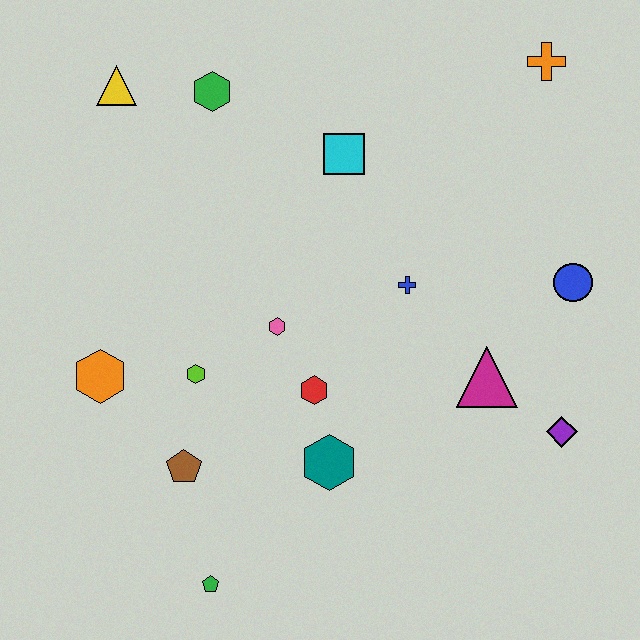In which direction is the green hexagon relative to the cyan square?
The green hexagon is to the left of the cyan square.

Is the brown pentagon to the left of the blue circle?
Yes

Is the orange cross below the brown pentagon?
No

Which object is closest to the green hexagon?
The yellow triangle is closest to the green hexagon.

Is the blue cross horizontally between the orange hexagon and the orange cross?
Yes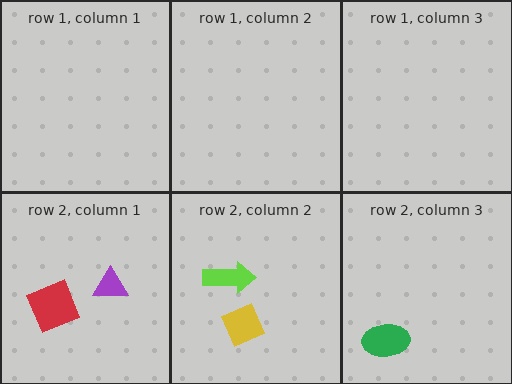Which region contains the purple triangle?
The row 2, column 1 region.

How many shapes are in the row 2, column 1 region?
2.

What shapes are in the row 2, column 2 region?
The yellow diamond, the lime arrow.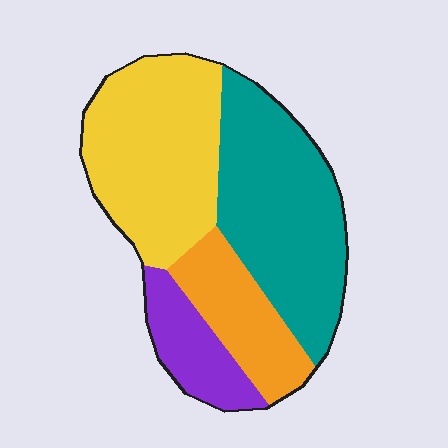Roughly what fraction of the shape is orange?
Orange takes up less than a quarter of the shape.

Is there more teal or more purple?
Teal.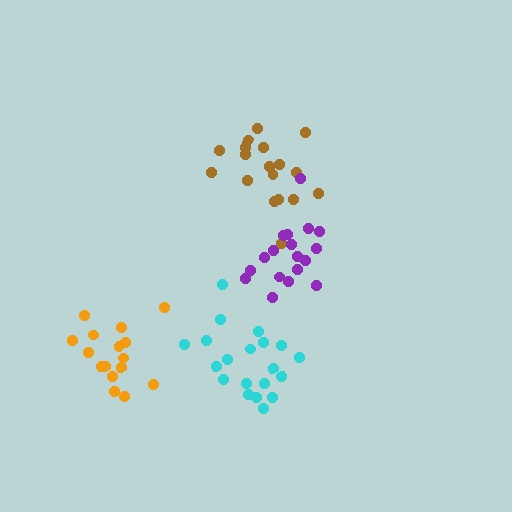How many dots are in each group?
Group 1: 16 dots, Group 2: 18 dots, Group 3: 18 dots, Group 4: 20 dots (72 total).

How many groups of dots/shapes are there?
There are 4 groups.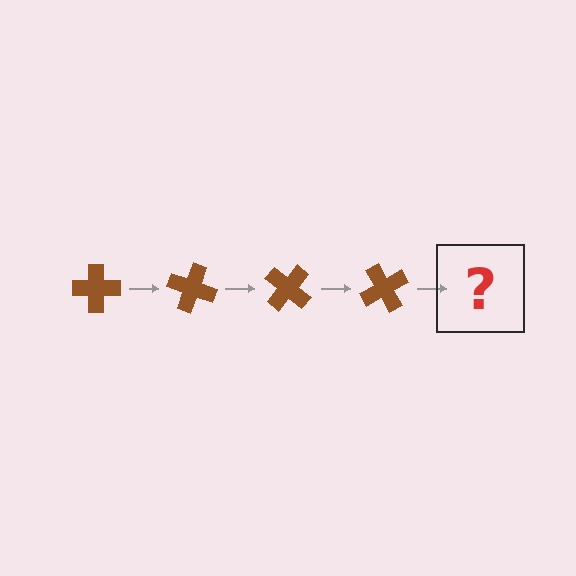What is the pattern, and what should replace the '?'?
The pattern is that the cross rotates 20 degrees each step. The '?' should be a brown cross rotated 80 degrees.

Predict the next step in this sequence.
The next step is a brown cross rotated 80 degrees.